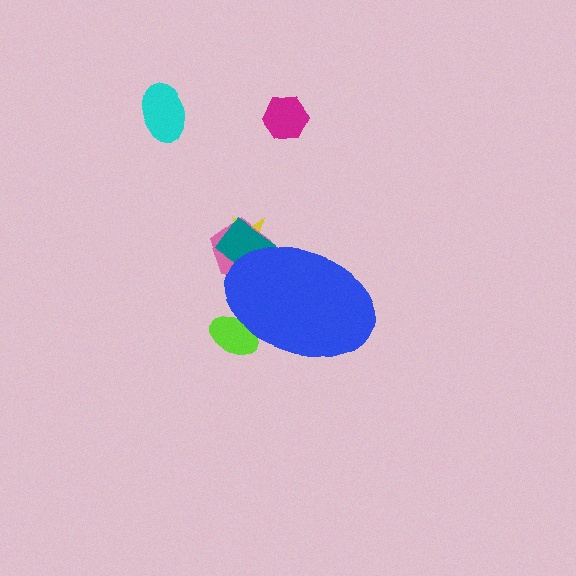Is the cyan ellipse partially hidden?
No, the cyan ellipse is fully visible.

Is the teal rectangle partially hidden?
Yes, the teal rectangle is partially hidden behind the blue ellipse.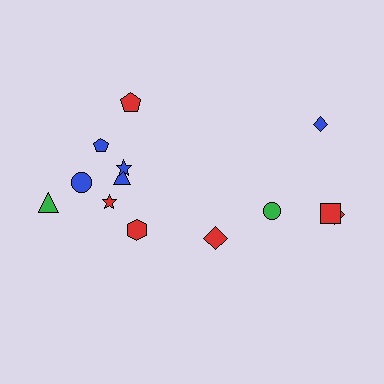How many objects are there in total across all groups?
There are 13 objects.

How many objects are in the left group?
There are 8 objects.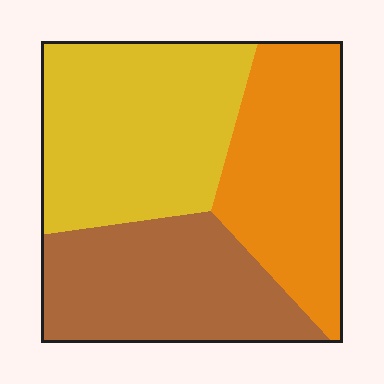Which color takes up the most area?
Yellow, at roughly 40%.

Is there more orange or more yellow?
Yellow.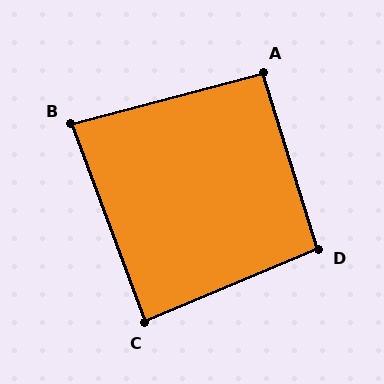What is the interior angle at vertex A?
Approximately 93 degrees (approximately right).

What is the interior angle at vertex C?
Approximately 87 degrees (approximately right).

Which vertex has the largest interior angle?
D, at approximately 95 degrees.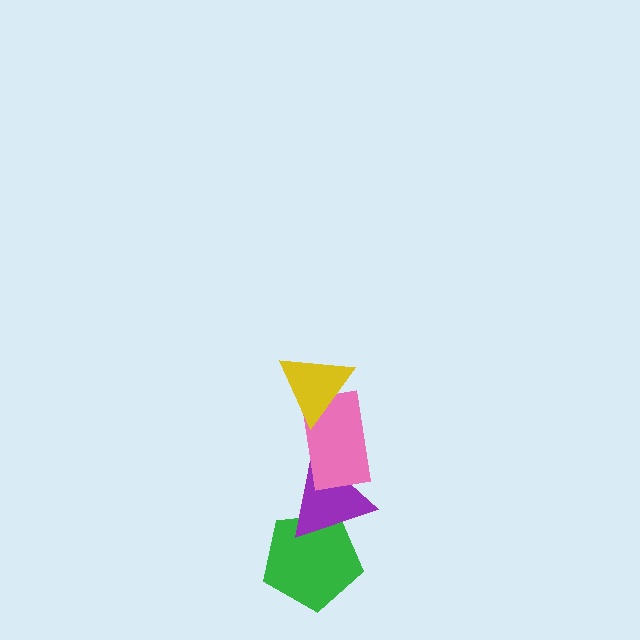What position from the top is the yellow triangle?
The yellow triangle is 1st from the top.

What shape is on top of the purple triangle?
The pink rectangle is on top of the purple triangle.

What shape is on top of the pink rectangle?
The yellow triangle is on top of the pink rectangle.